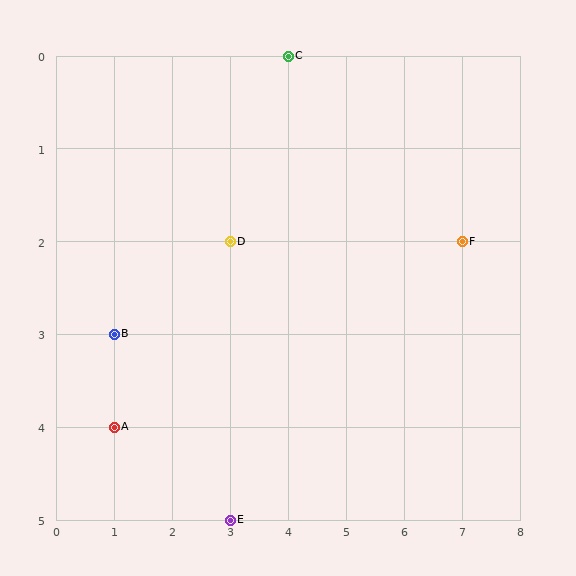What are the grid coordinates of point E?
Point E is at grid coordinates (3, 5).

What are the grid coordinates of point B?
Point B is at grid coordinates (1, 3).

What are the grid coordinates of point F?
Point F is at grid coordinates (7, 2).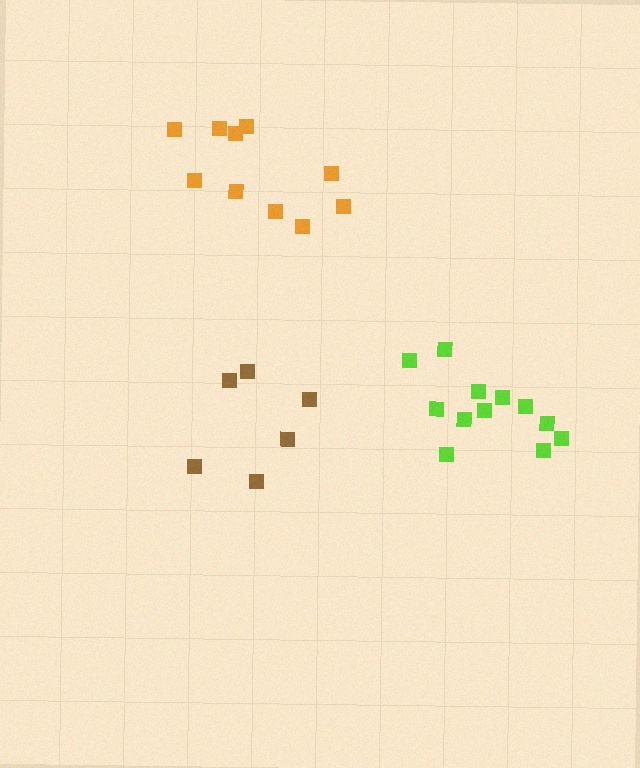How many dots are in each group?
Group 1: 12 dots, Group 2: 6 dots, Group 3: 10 dots (28 total).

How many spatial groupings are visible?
There are 3 spatial groupings.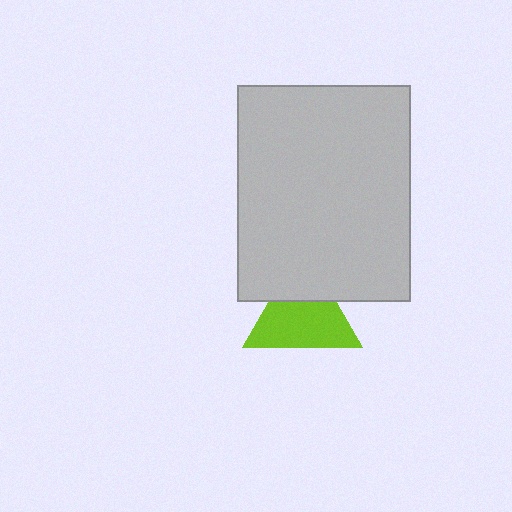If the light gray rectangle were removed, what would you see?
You would see the complete lime triangle.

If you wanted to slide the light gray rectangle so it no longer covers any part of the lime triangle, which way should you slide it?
Slide it up — that is the most direct way to separate the two shapes.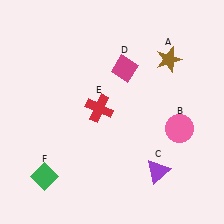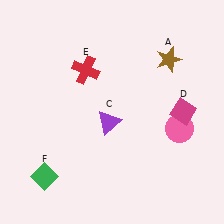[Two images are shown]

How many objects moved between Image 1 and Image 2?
3 objects moved between the two images.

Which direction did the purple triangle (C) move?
The purple triangle (C) moved up.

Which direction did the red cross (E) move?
The red cross (E) moved up.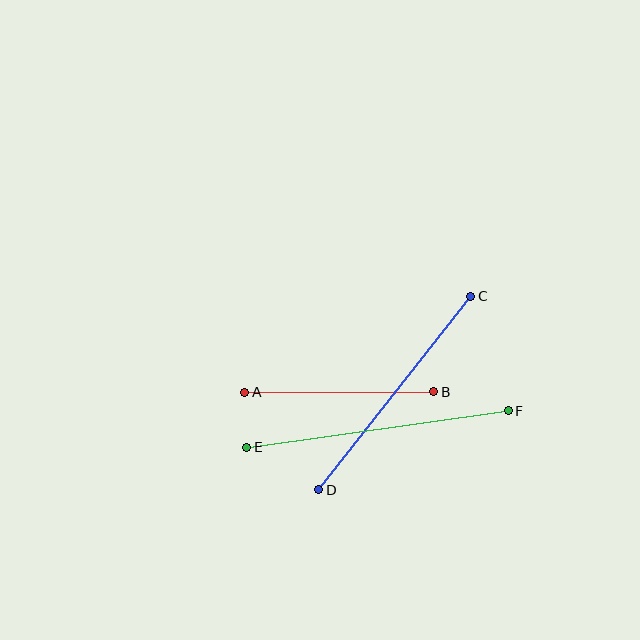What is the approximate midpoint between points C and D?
The midpoint is at approximately (395, 393) pixels.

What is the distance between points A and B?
The distance is approximately 189 pixels.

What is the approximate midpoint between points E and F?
The midpoint is at approximately (377, 429) pixels.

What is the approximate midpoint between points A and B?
The midpoint is at approximately (339, 392) pixels.